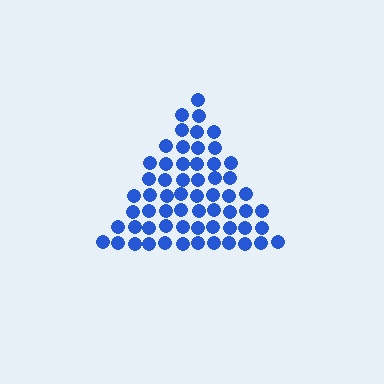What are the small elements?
The small elements are circles.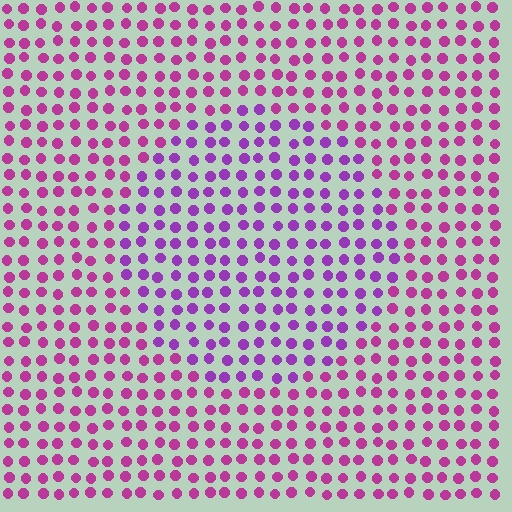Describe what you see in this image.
The image is filled with small magenta elements in a uniform arrangement. A circle-shaped region is visible where the elements are tinted to a slightly different hue, forming a subtle color boundary.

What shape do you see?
I see a circle.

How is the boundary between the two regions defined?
The boundary is defined purely by a slight shift in hue (about 30 degrees). Spacing, size, and orientation are identical on both sides.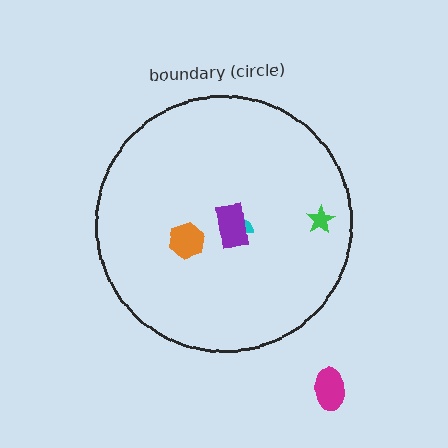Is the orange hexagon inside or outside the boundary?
Inside.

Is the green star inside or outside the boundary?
Inside.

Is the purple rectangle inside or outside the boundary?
Inside.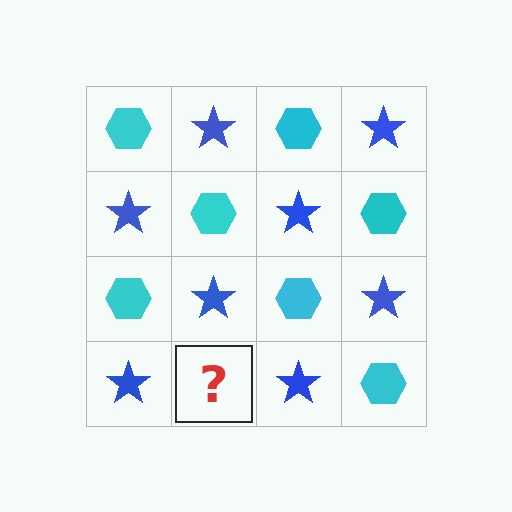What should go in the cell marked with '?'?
The missing cell should contain a cyan hexagon.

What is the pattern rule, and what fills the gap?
The rule is that it alternates cyan hexagon and blue star in a checkerboard pattern. The gap should be filled with a cyan hexagon.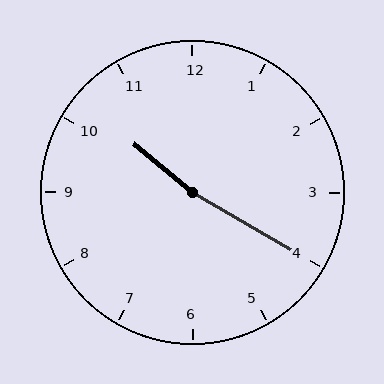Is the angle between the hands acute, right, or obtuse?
It is obtuse.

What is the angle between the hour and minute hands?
Approximately 170 degrees.